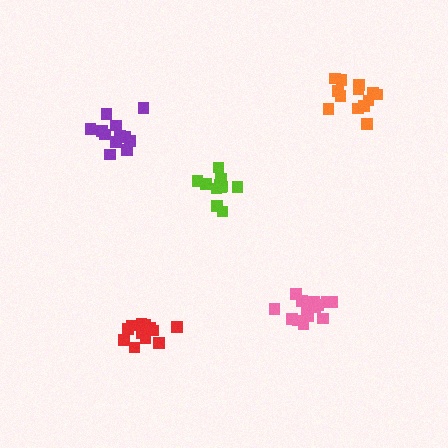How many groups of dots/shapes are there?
There are 5 groups.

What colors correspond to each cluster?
The clusters are colored: lime, pink, purple, red, orange.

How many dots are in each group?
Group 1: 11 dots, Group 2: 14 dots, Group 3: 13 dots, Group 4: 12 dots, Group 5: 13 dots (63 total).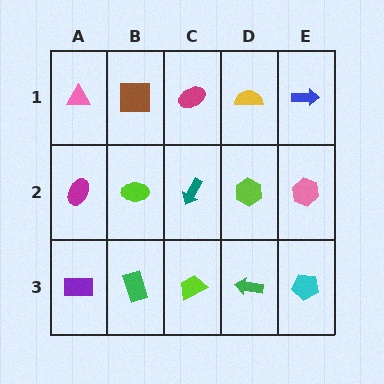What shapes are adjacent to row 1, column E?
A pink hexagon (row 2, column E), a yellow semicircle (row 1, column D).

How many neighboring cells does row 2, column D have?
4.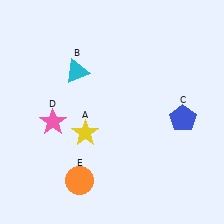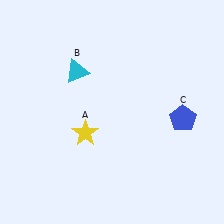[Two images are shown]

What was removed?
The pink star (D), the orange circle (E) were removed in Image 2.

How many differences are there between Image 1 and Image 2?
There are 2 differences between the two images.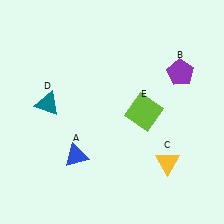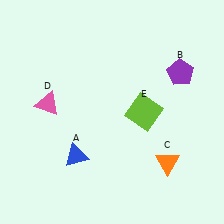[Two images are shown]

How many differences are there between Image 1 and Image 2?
There are 2 differences between the two images.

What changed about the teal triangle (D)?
In Image 1, D is teal. In Image 2, it changed to pink.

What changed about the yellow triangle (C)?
In Image 1, C is yellow. In Image 2, it changed to orange.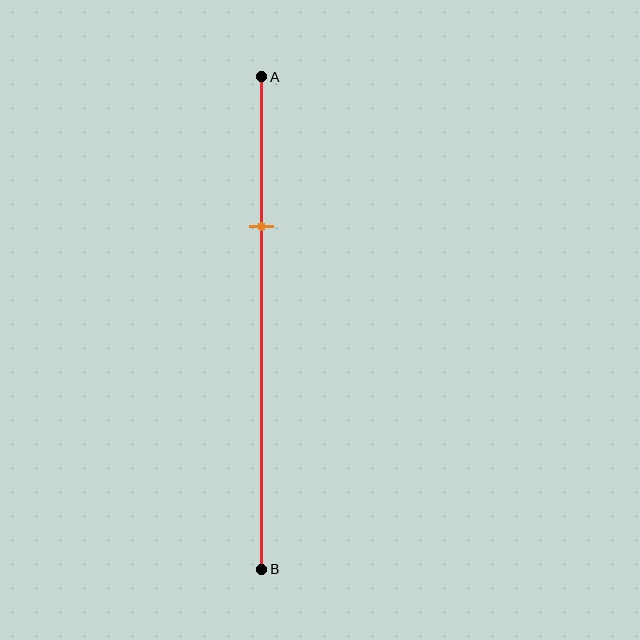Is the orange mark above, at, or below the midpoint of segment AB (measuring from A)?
The orange mark is above the midpoint of segment AB.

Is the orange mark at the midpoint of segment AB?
No, the mark is at about 30% from A, not at the 50% midpoint.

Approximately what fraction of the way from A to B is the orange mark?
The orange mark is approximately 30% of the way from A to B.